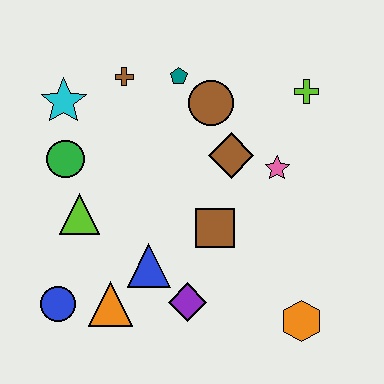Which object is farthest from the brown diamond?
The blue circle is farthest from the brown diamond.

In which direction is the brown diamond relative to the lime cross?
The brown diamond is to the left of the lime cross.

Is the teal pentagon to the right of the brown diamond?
No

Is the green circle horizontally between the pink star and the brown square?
No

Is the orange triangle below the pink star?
Yes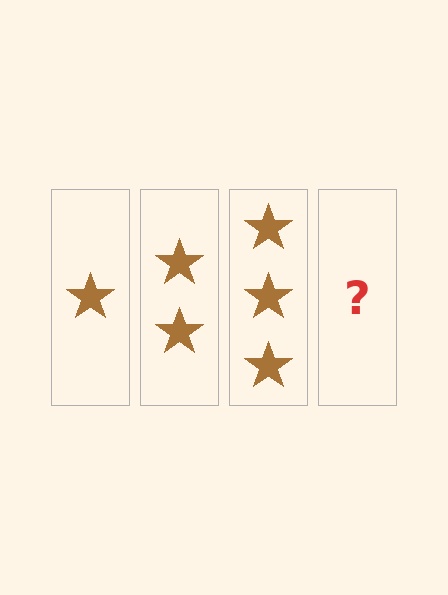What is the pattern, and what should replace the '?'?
The pattern is that each step adds one more star. The '?' should be 4 stars.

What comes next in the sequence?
The next element should be 4 stars.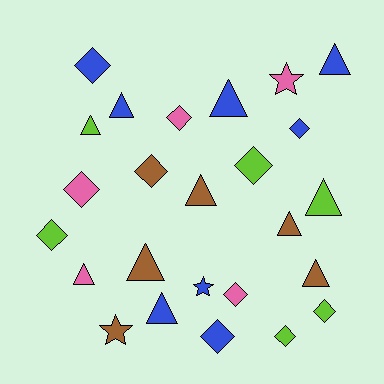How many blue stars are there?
There is 1 blue star.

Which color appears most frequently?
Blue, with 8 objects.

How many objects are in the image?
There are 25 objects.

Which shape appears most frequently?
Diamond, with 11 objects.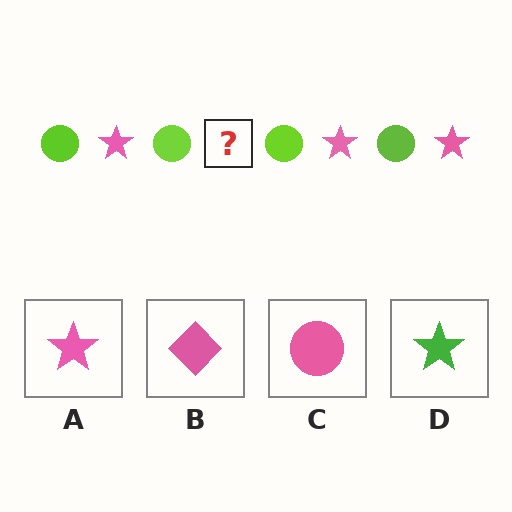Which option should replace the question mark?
Option A.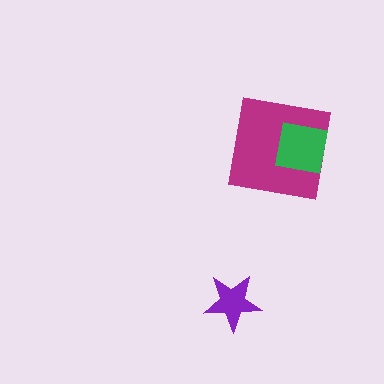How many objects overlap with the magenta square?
1 object overlaps with the magenta square.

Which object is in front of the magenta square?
The green square is in front of the magenta square.